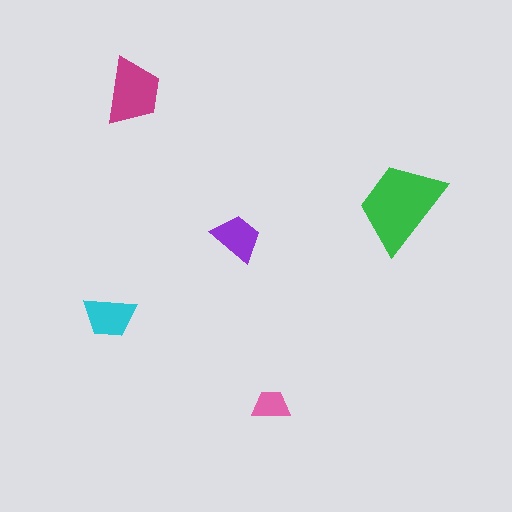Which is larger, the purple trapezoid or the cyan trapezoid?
The cyan one.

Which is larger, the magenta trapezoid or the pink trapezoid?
The magenta one.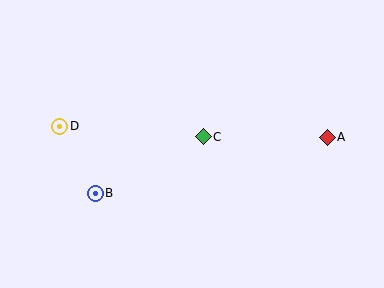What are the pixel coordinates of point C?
Point C is at (203, 137).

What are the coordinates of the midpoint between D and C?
The midpoint between D and C is at (131, 132).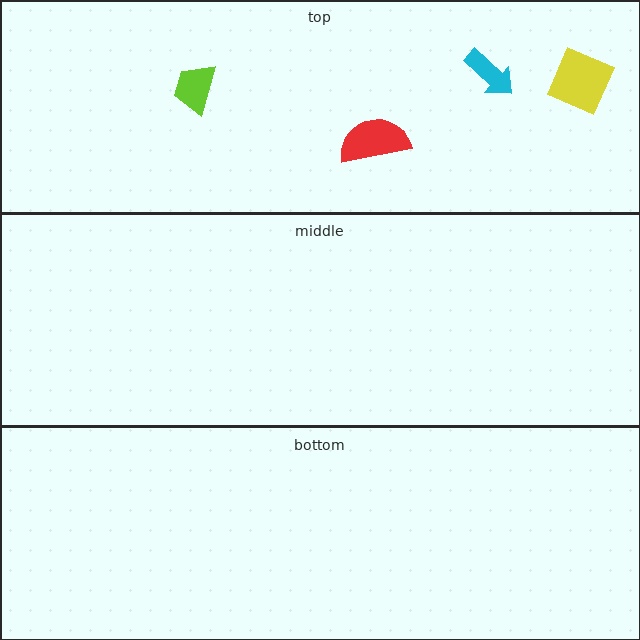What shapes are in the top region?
The cyan arrow, the lime trapezoid, the yellow diamond, the red semicircle.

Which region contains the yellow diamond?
The top region.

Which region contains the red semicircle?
The top region.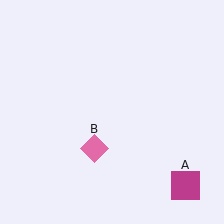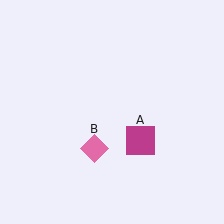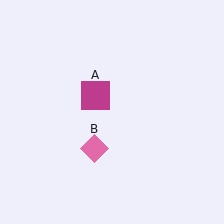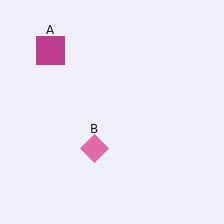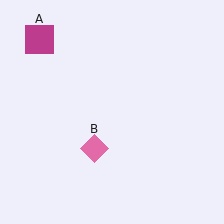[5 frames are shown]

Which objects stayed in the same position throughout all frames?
Pink diamond (object B) remained stationary.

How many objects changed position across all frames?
1 object changed position: magenta square (object A).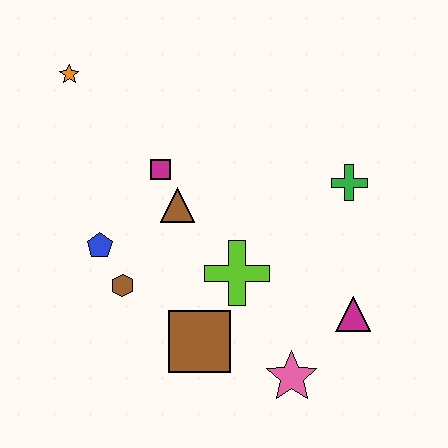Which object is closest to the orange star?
The magenta square is closest to the orange star.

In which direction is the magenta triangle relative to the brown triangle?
The magenta triangle is to the right of the brown triangle.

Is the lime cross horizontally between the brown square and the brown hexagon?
No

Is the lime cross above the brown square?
Yes